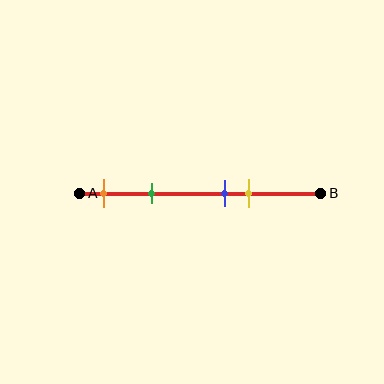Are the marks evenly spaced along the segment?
No, the marks are not evenly spaced.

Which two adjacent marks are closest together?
The blue and yellow marks are the closest adjacent pair.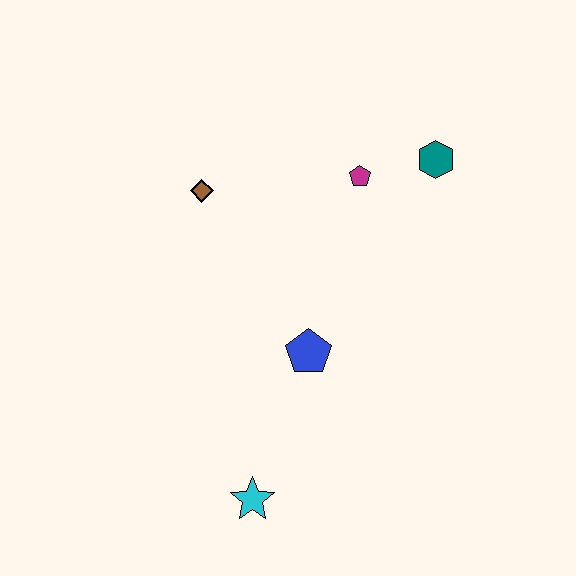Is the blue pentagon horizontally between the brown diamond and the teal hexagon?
Yes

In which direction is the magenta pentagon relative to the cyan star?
The magenta pentagon is above the cyan star.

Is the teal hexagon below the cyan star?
No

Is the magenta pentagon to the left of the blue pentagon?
No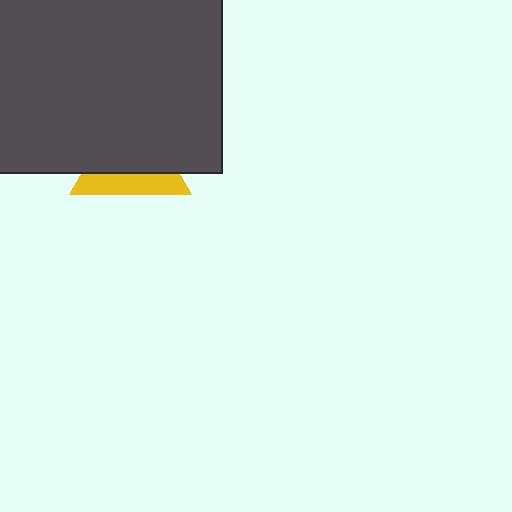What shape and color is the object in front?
The object in front is a dark gray rectangle.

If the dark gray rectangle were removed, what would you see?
You would see the complete yellow triangle.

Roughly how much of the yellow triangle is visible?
A small part of it is visible (roughly 37%).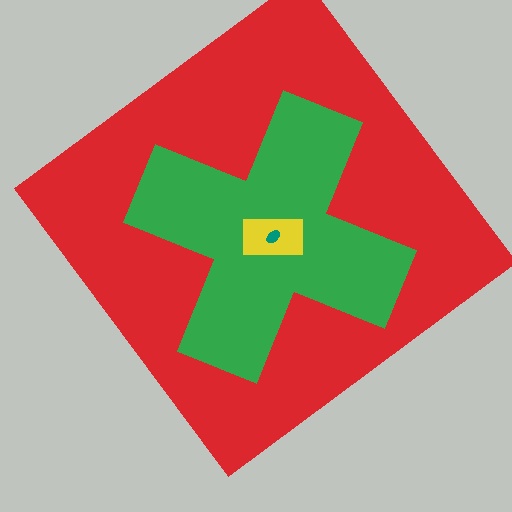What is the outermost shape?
The red diamond.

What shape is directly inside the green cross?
The yellow rectangle.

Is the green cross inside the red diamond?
Yes.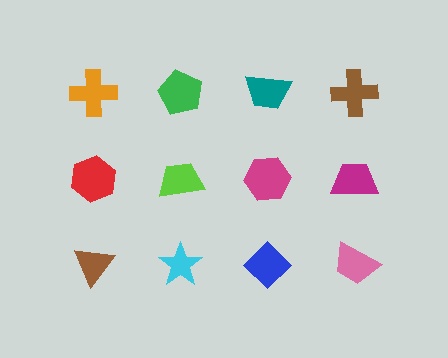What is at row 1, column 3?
A teal trapezoid.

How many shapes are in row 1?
4 shapes.